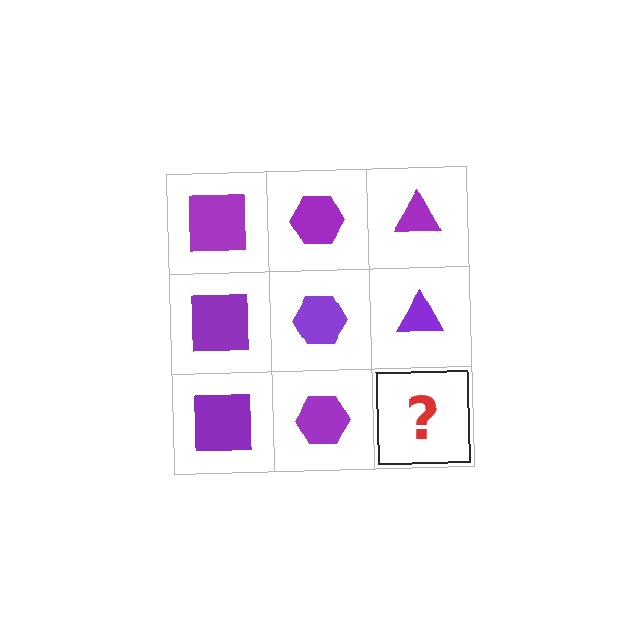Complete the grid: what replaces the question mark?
The question mark should be replaced with a purple triangle.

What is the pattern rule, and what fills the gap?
The rule is that each column has a consistent shape. The gap should be filled with a purple triangle.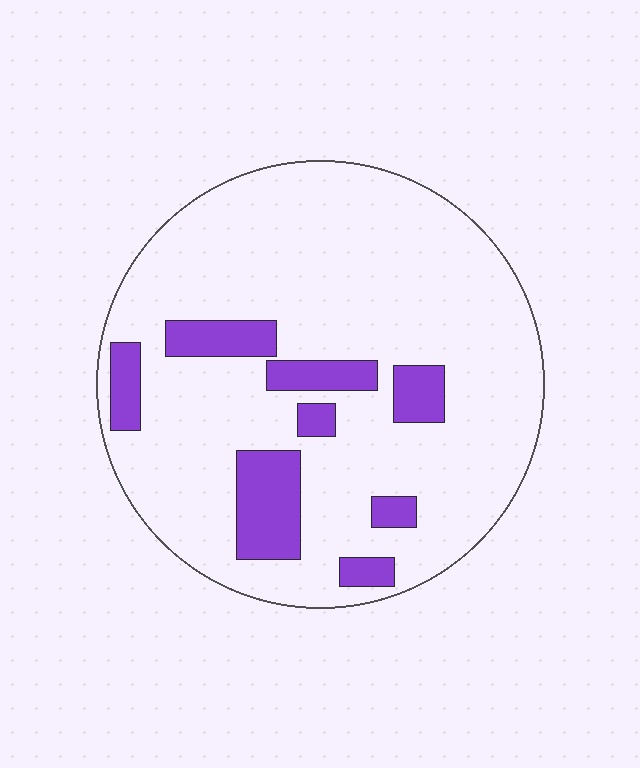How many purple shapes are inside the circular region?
8.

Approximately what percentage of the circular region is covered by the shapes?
Approximately 15%.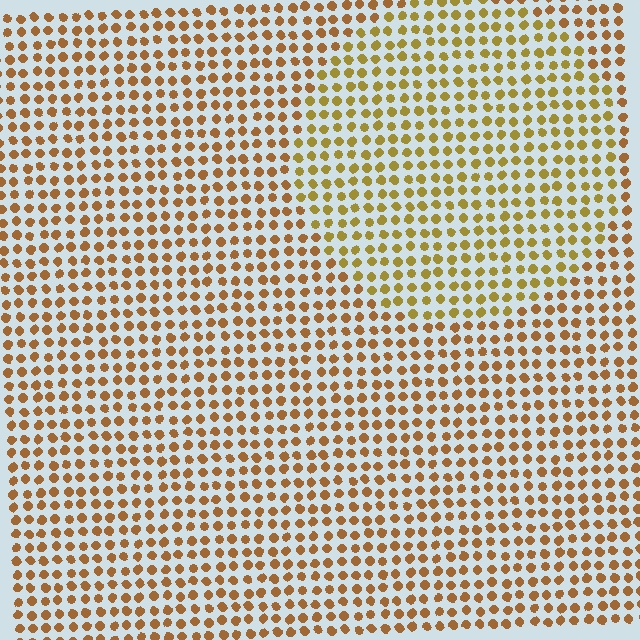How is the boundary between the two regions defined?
The boundary is defined purely by a slight shift in hue (about 22 degrees). Spacing, size, and orientation are identical on both sides.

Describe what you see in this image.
The image is filled with small brown elements in a uniform arrangement. A circle-shaped region is visible where the elements are tinted to a slightly different hue, forming a subtle color boundary.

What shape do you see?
I see a circle.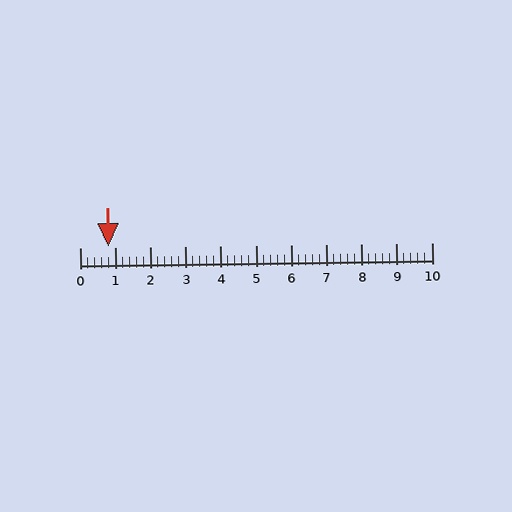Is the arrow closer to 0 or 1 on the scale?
The arrow is closer to 1.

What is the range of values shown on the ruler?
The ruler shows values from 0 to 10.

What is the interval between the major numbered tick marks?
The major tick marks are spaced 1 units apart.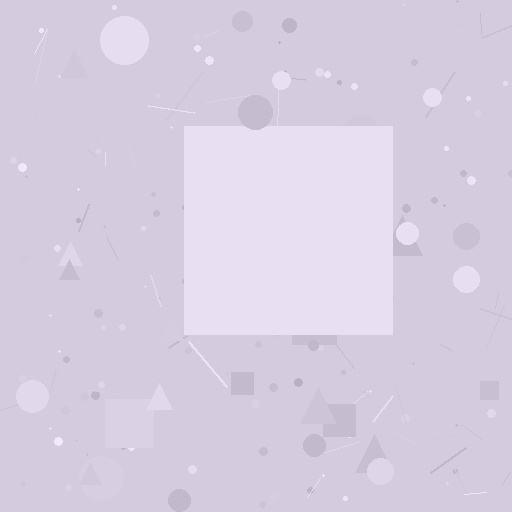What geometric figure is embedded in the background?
A square is embedded in the background.